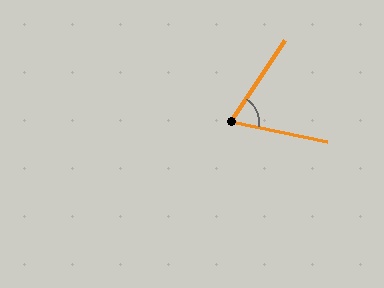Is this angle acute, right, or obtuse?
It is acute.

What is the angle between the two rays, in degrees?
Approximately 68 degrees.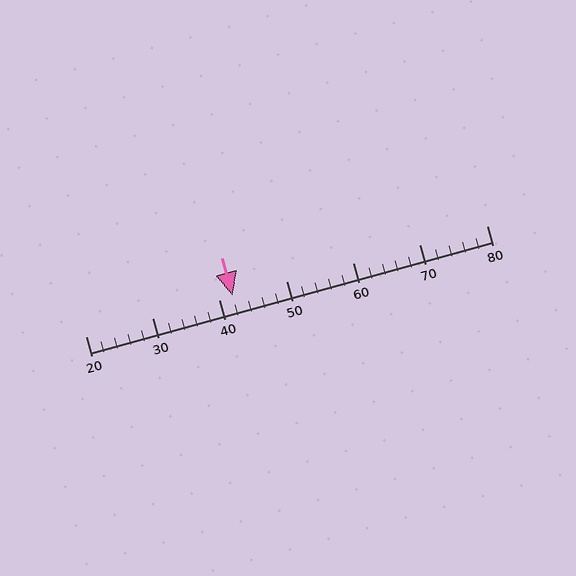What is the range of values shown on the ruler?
The ruler shows values from 20 to 80.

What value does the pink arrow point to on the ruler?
The pink arrow points to approximately 42.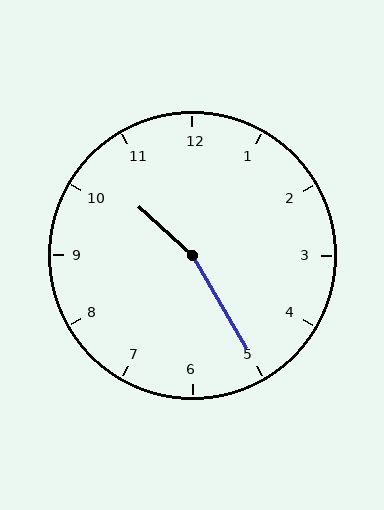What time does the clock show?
10:25.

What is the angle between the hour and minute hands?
Approximately 162 degrees.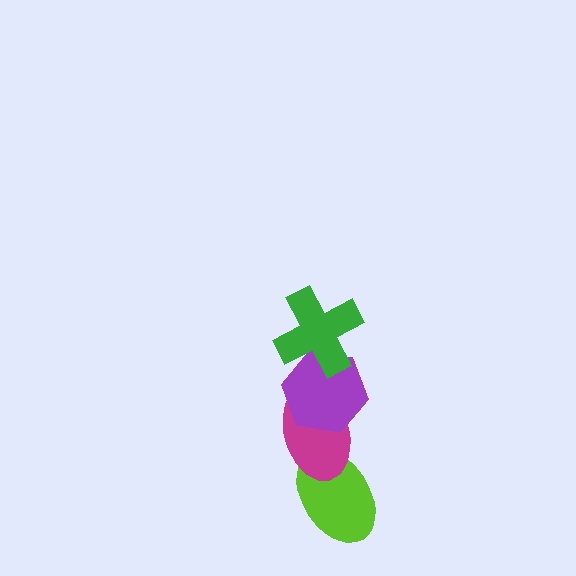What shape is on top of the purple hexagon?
The green cross is on top of the purple hexagon.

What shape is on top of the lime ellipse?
The magenta ellipse is on top of the lime ellipse.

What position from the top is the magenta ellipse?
The magenta ellipse is 3rd from the top.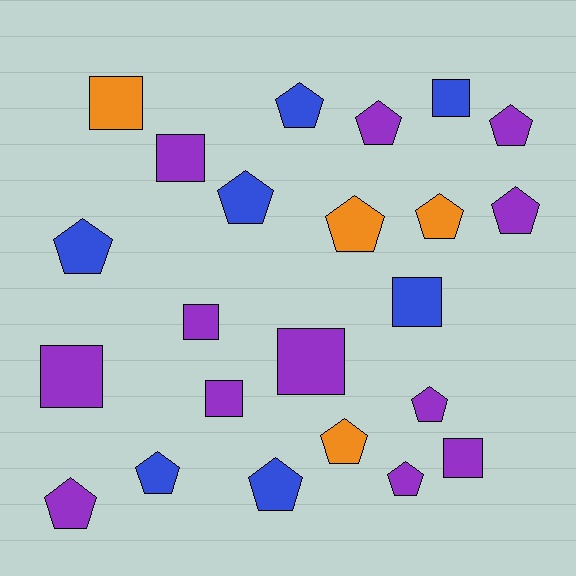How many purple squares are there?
There are 6 purple squares.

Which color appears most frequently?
Purple, with 12 objects.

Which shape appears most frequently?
Pentagon, with 14 objects.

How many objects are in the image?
There are 23 objects.